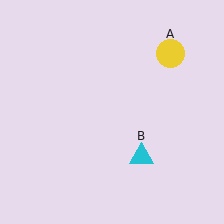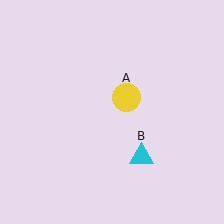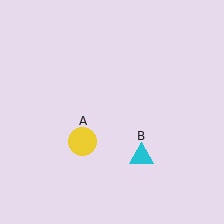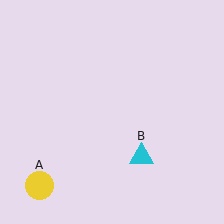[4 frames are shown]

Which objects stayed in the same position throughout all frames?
Cyan triangle (object B) remained stationary.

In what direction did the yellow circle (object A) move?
The yellow circle (object A) moved down and to the left.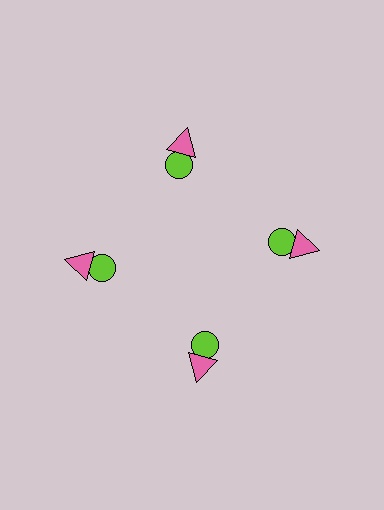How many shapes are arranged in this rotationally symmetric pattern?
There are 8 shapes, arranged in 4 groups of 2.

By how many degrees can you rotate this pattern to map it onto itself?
The pattern maps onto itself every 90 degrees of rotation.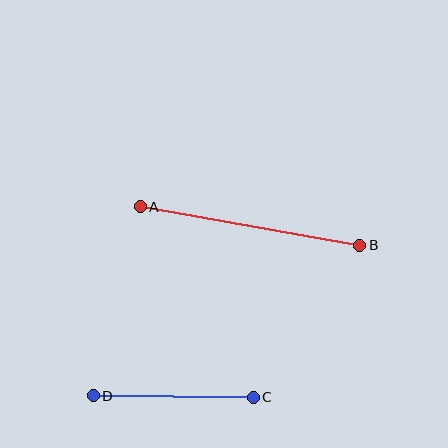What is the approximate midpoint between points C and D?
The midpoint is at approximately (173, 397) pixels.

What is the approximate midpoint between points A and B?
The midpoint is at approximately (250, 226) pixels.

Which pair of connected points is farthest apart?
Points A and B are farthest apart.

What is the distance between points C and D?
The distance is approximately 160 pixels.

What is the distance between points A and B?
The distance is approximately 223 pixels.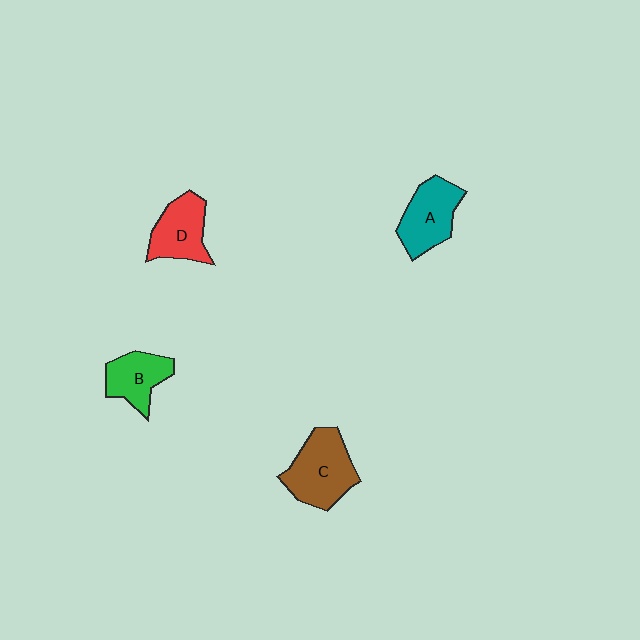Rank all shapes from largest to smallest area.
From largest to smallest: C (brown), A (teal), D (red), B (green).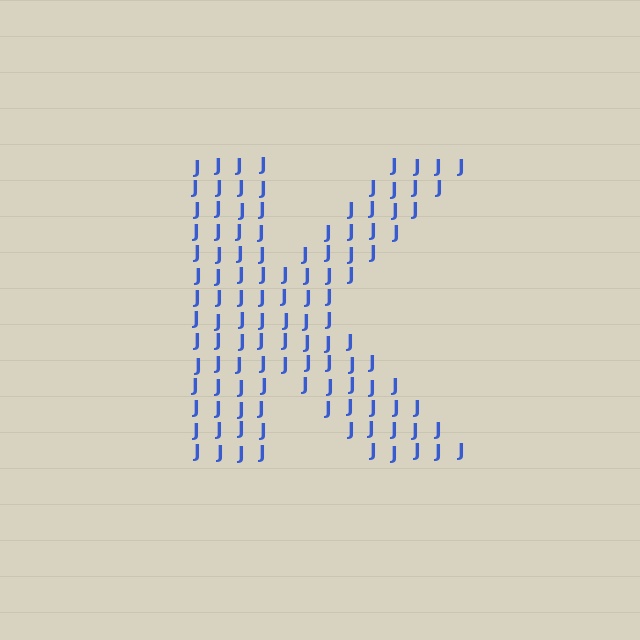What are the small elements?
The small elements are letter J's.